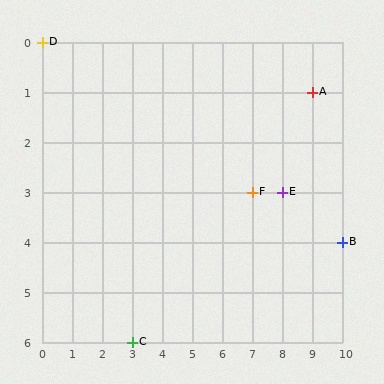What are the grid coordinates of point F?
Point F is at grid coordinates (7, 3).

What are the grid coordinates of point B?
Point B is at grid coordinates (10, 4).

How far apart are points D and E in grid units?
Points D and E are 8 columns and 3 rows apart (about 8.5 grid units diagonally).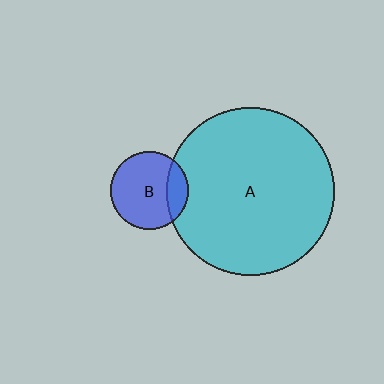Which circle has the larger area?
Circle A (cyan).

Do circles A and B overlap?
Yes.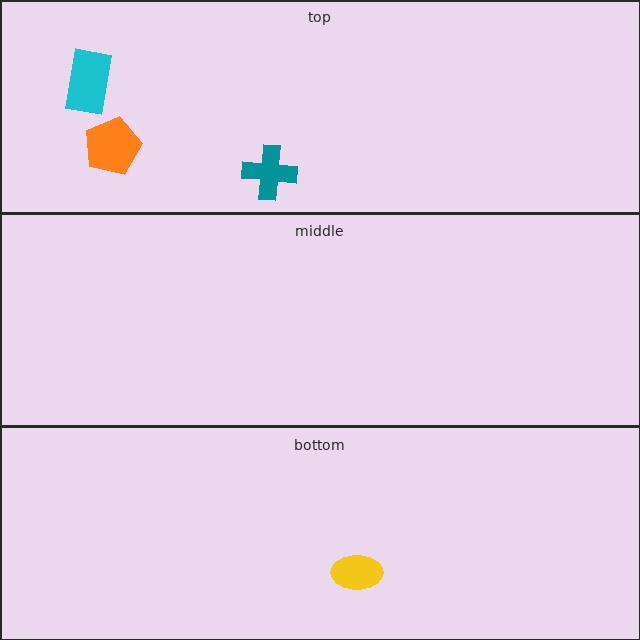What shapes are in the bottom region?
The yellow ellipse.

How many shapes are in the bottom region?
1.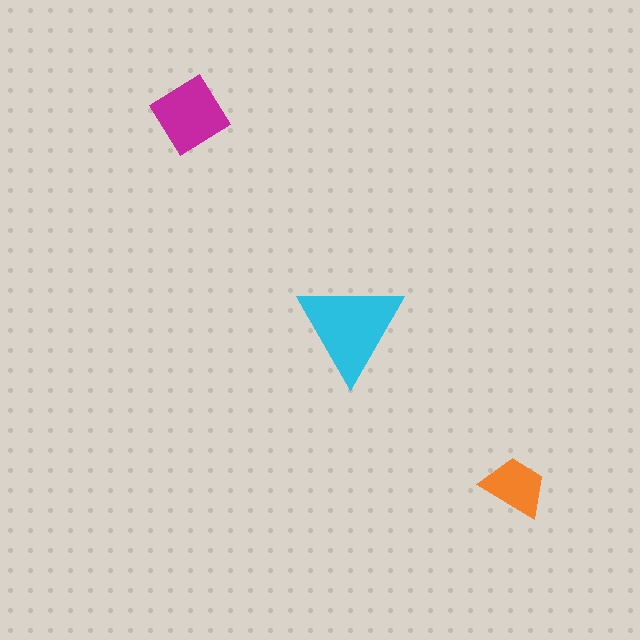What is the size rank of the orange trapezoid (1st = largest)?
3rd.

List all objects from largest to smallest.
The cyan triangle, the magenta diamond, the orange trapezoid.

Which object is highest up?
The magenta diamond is topmost.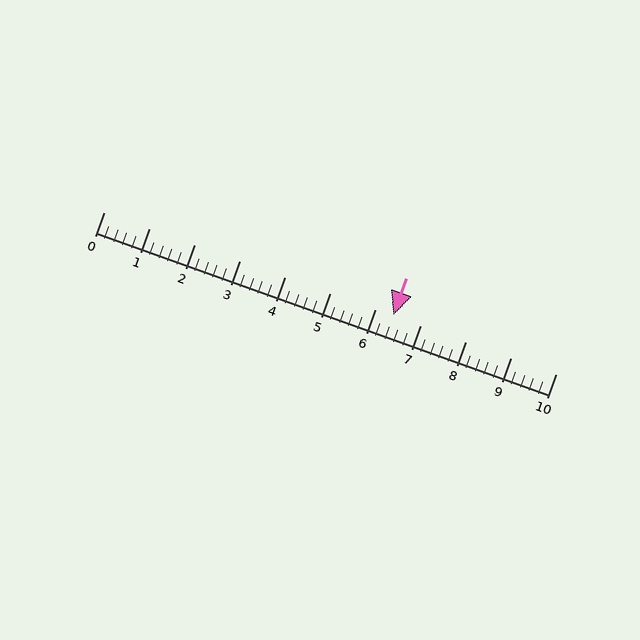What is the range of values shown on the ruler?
The ruler shows values from 0 to 10.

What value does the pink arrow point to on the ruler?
The pink arrow points to approximately 6.4.